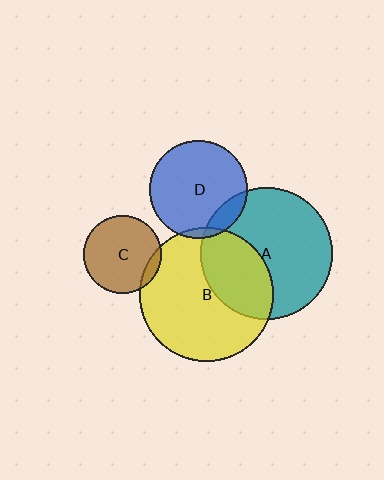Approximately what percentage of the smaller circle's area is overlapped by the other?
Approximately 15%.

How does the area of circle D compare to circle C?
Approximately 1.6 times.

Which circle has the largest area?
Circle B (yellow).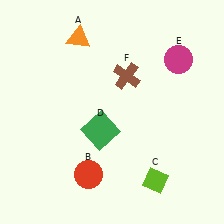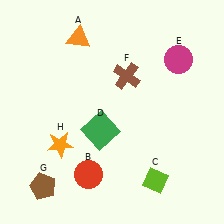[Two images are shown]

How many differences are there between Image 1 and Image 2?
There are 2 differences between the two images.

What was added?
A brown pentagon (G), an orange star (H) were added in Image 2.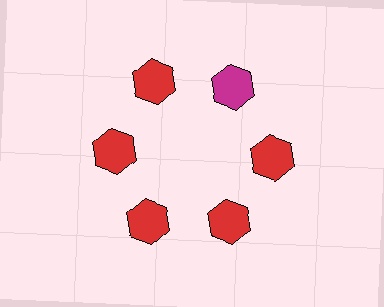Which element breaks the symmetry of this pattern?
The magenta hexagon at roughly the 1 o'clock position breaks the symmetry. All other shapes are red hexagons.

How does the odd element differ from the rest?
It has a different color: magenta instead of red.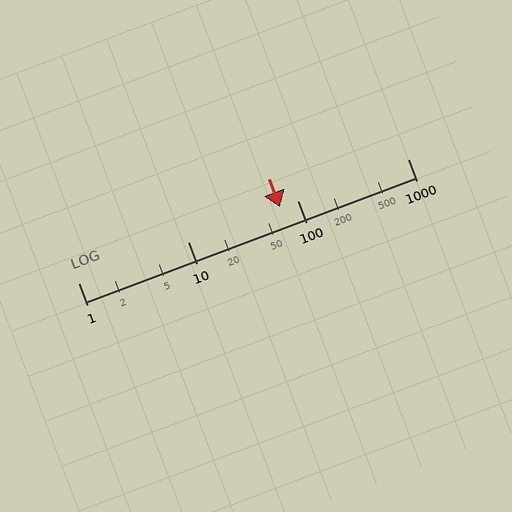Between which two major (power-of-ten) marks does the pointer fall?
The pointer is between 10 and 100.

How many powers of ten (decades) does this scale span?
The scale spans 3 decades, from 1 to 1000.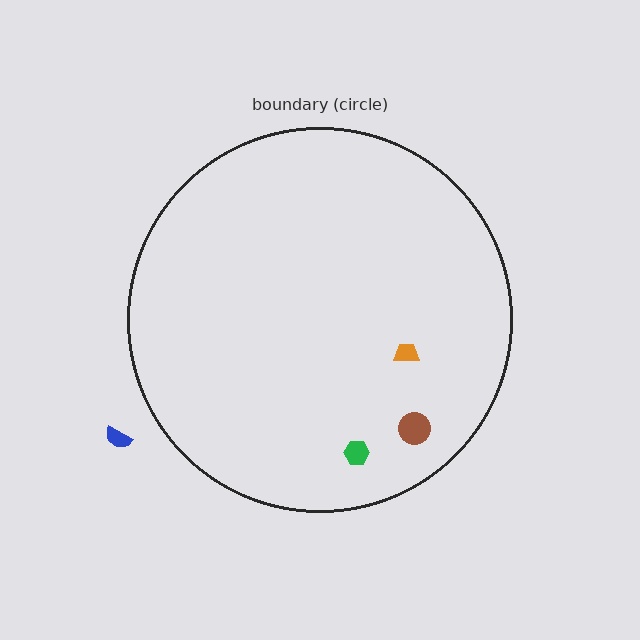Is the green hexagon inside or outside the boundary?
Inside.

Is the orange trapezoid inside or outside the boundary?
Inside.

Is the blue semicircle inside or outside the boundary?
Outside.